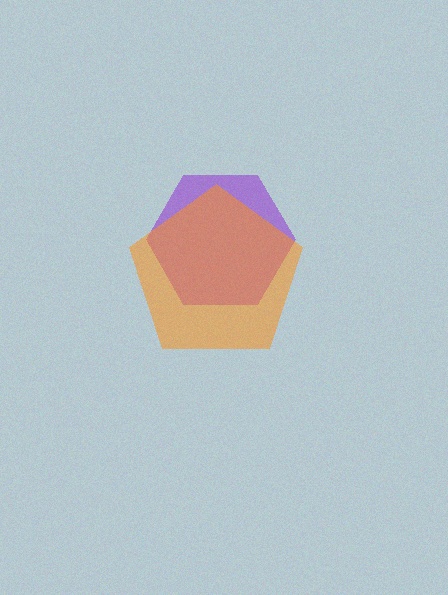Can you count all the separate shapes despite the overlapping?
Yes, there are 2 separate shapes.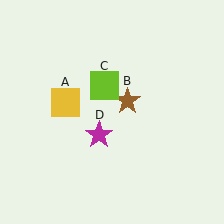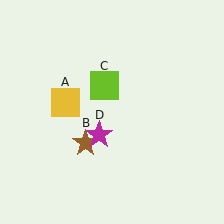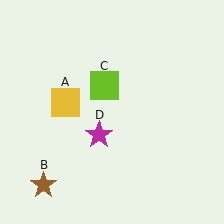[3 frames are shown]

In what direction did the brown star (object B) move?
The brown star (object B) moved down and to the left.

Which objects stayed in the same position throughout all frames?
Yellow square (object A) and lime square (object C) and magenta star (object D) remained stationary.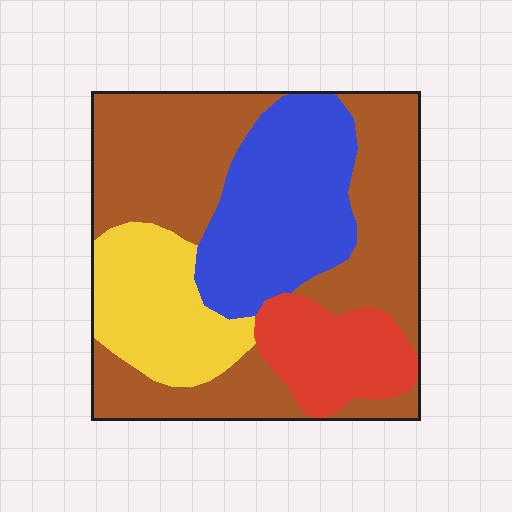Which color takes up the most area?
Brown, at roughly 45%.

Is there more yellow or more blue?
Blue.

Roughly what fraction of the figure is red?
Red takes up about one eighth (1/8) of the figure.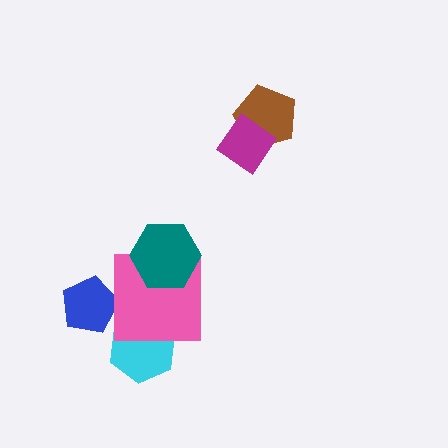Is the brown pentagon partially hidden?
Yes, it is partially covered by another shape.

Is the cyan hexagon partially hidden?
Yes, it is partially covered by another shape.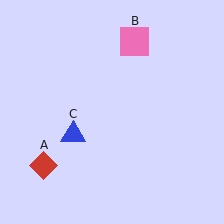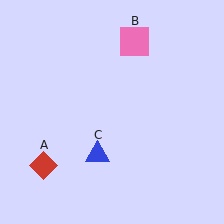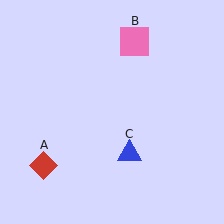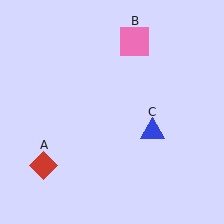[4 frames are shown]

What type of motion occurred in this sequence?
The blue triangle (object C) rotated counterclockwise around the center of the scene.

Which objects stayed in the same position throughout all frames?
Red diamond (object A) and pink square (object B) remained stationary.